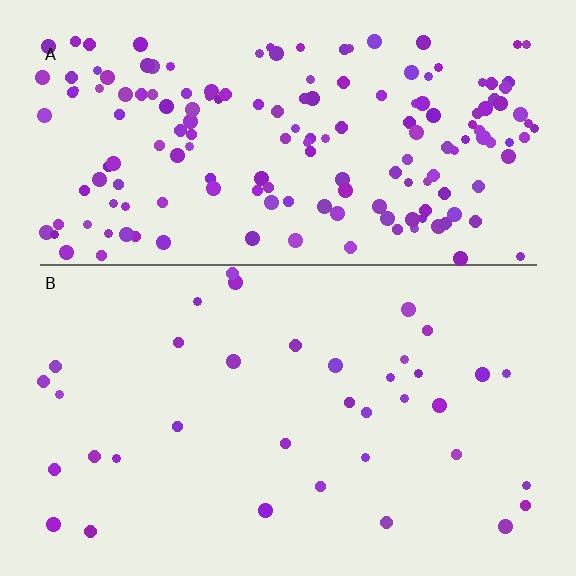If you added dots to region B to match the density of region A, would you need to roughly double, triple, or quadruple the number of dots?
Approximately quadruple.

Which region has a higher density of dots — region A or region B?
A (the top).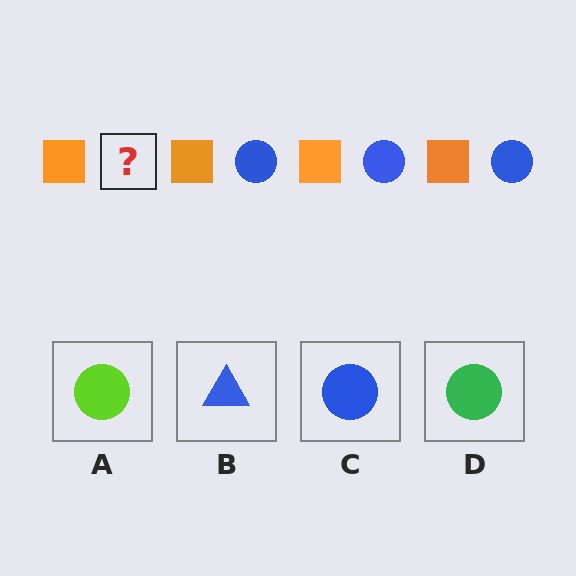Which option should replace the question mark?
Option C.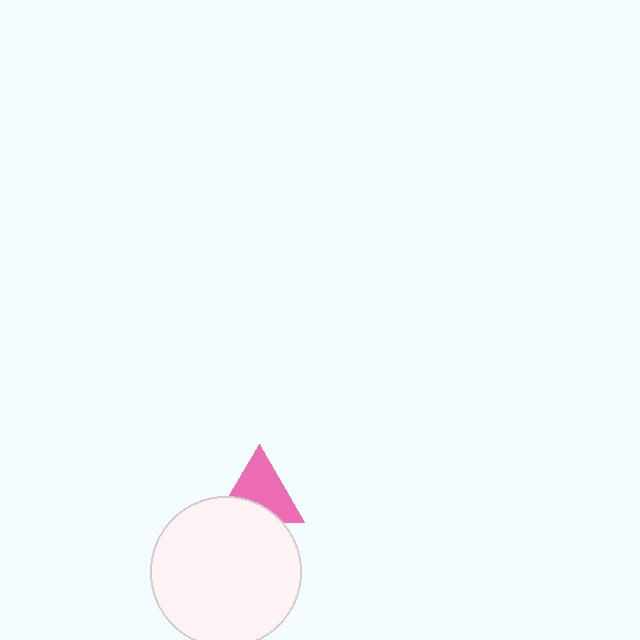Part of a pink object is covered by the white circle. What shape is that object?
It is a triangle.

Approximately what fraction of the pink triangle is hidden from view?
Roughly 34% of the pink triangle is hidden behind the white circle.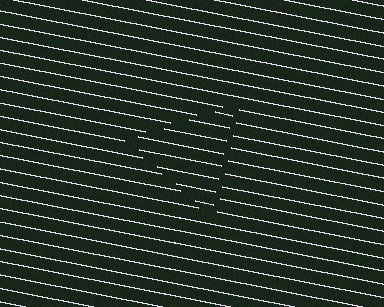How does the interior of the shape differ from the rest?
The interior of the shape contains the same grating, shifted by half a period — the contour is defined by the phase discontinuity where line-ends from the inner and outer gratings abut.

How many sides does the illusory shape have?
3 sides — the line-ends trace a triangle.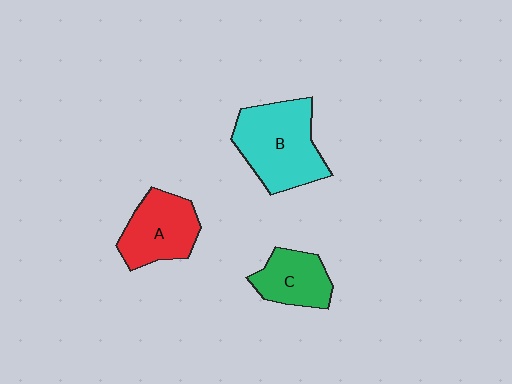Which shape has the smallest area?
Shape C (green).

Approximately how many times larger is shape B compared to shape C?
Approximately 1.8 times.